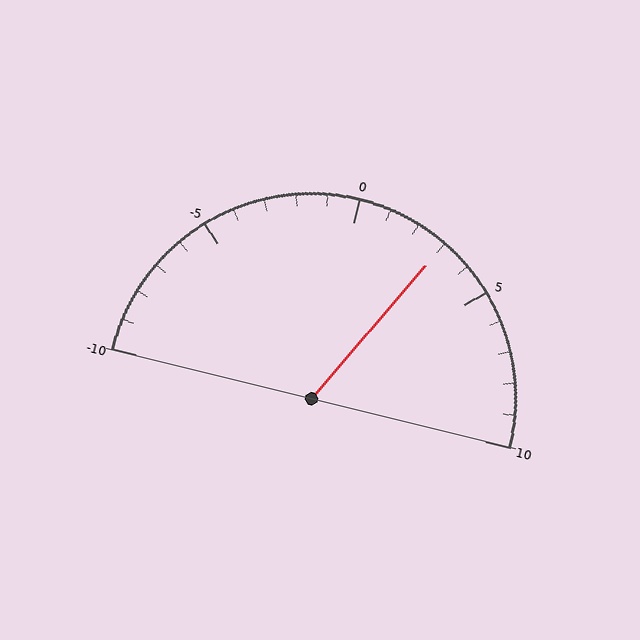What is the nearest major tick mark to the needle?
The nearest major tick mark is 5.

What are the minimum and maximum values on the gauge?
The gauge ranges from -10 to 10.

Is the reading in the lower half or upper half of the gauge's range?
The reading is in the upper half of the range (-10 to 10).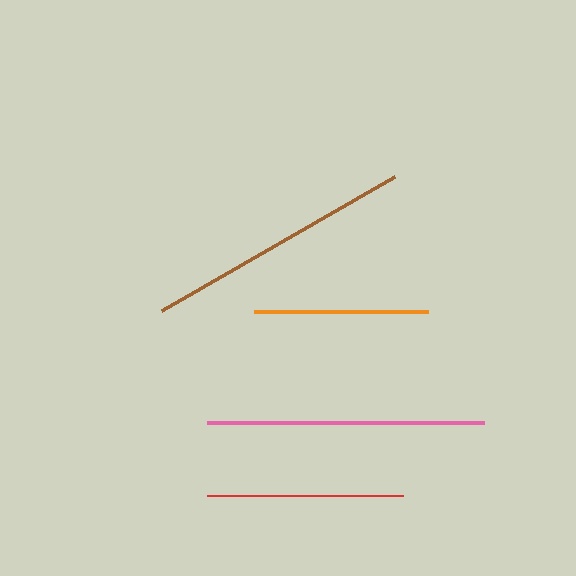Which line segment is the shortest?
The orange line is the shortest at approximately 174 pixels.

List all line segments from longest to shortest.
From longest to shortest: pink, brown, red, orange.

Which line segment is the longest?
The pink line is the longest at approximately 278 pixels.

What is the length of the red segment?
The red segment is approximately 195 pixels long.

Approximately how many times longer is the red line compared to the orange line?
The red line is approximately 1.1 times the length of the orange line.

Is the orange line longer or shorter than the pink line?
The pink line is longer than the orange line.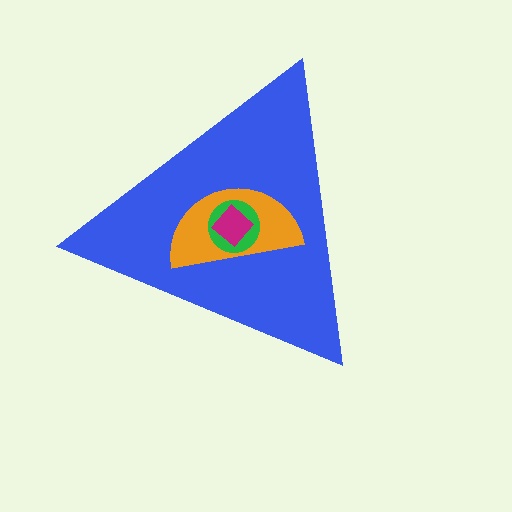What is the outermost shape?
The blue triangle.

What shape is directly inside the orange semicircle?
The green circle.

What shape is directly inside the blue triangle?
The orange semicircle.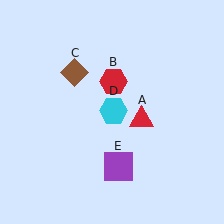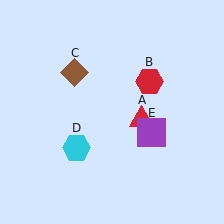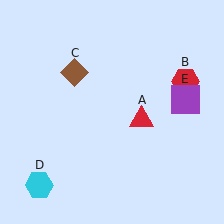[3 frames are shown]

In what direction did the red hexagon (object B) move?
The red hexagon (object B) moved right.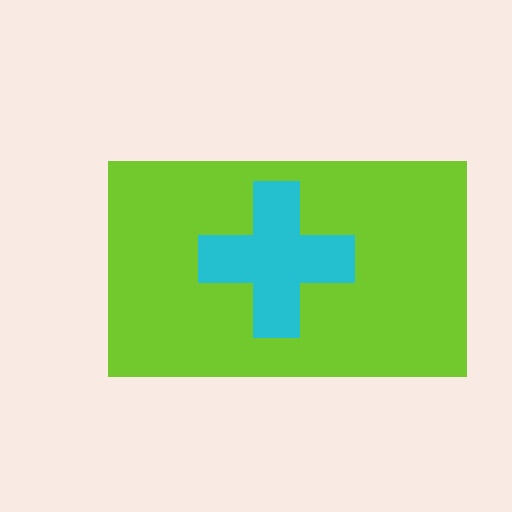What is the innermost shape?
The cyan cross.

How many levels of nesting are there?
2.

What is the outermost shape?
The lime rectangle.